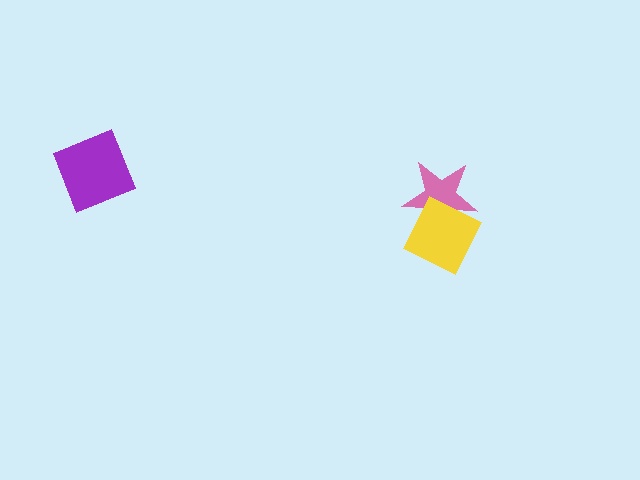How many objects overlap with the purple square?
0 objects overlap with the purple square.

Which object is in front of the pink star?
The yellow diamond is in front of the pink star.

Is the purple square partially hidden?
No, no other shape covers it.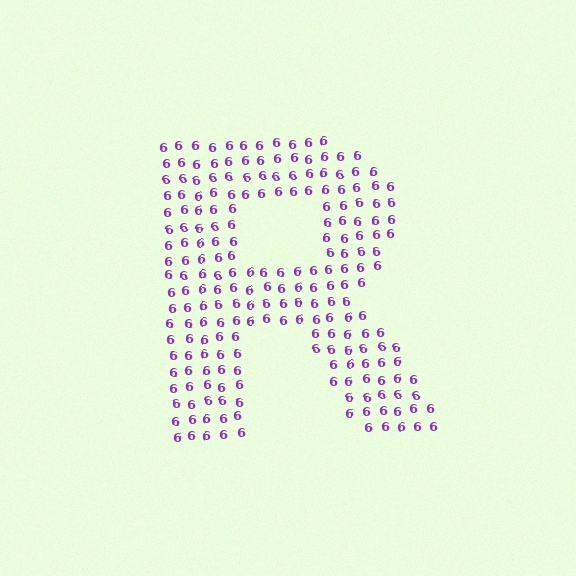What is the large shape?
The large shape is the letter R.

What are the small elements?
The small elements are digit 6's.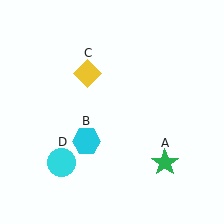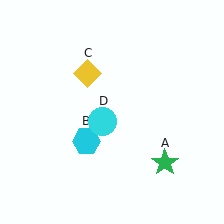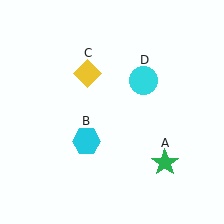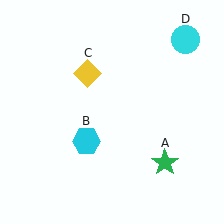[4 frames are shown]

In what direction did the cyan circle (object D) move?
The cyan circle (object D) moved up and to the right.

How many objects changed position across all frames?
1 object changed position: cyan circle (object D).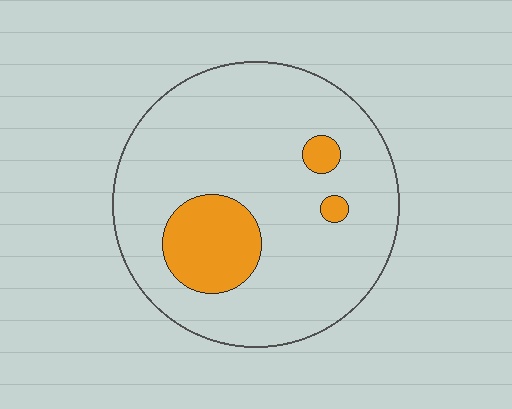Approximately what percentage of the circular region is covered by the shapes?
Approximately 15%.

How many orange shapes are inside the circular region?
3.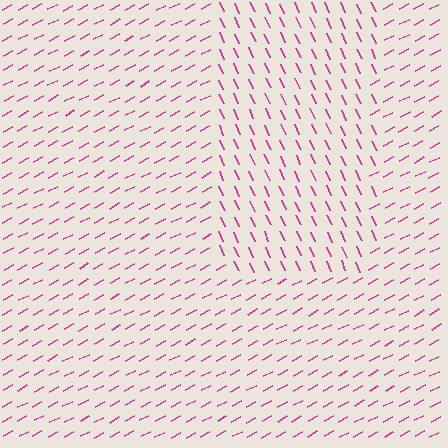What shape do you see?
I see a rectangle.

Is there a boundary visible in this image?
Yes, there is a texture boundary formed by a change in line orientation.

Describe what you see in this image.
The image is filled with small magenta line segments. A rectangle region in the image has lines oriented differently from the surrounding lines, creating a visible texture boundary.